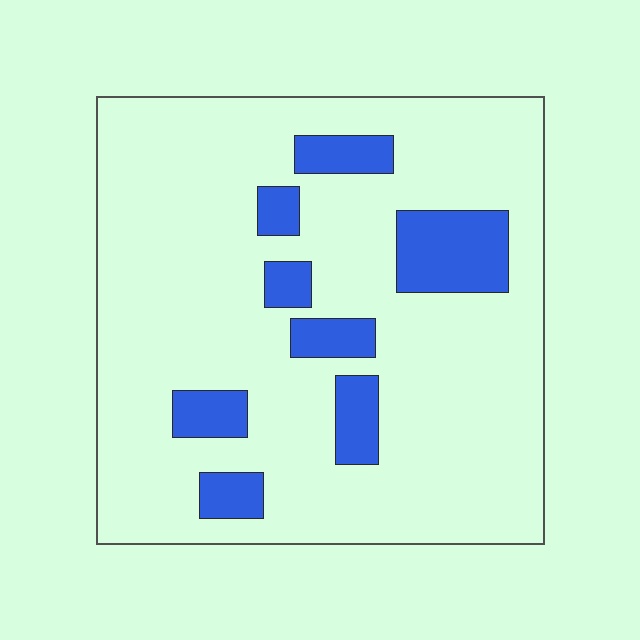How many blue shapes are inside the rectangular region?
8.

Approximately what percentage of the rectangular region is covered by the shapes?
Approximately 15%.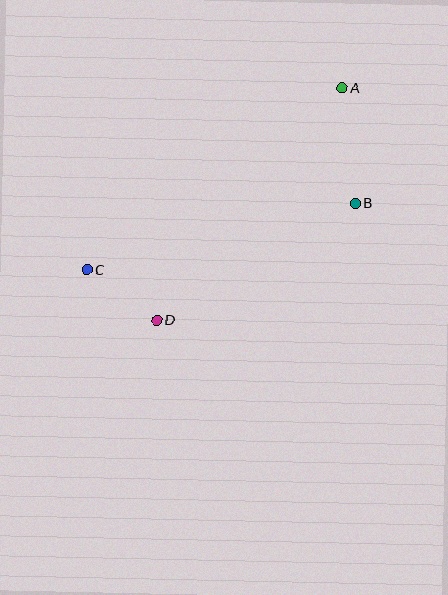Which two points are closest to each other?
Points C and D are closest to each other.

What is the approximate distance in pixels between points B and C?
The distance between B and C is approximately 277 pixels.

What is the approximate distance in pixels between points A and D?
The distance between A and D is approximately 297 pixels.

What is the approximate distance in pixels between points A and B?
The distance between A and B is approximately 116 pixels.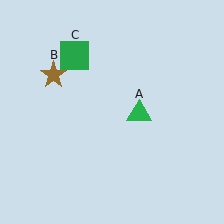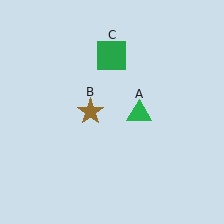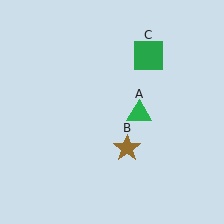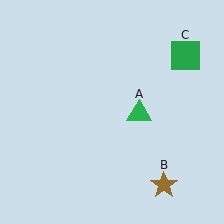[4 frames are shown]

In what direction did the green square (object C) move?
The green square (object C) moved right.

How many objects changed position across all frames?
2 objects changed position: brown star (object B), green square (object C).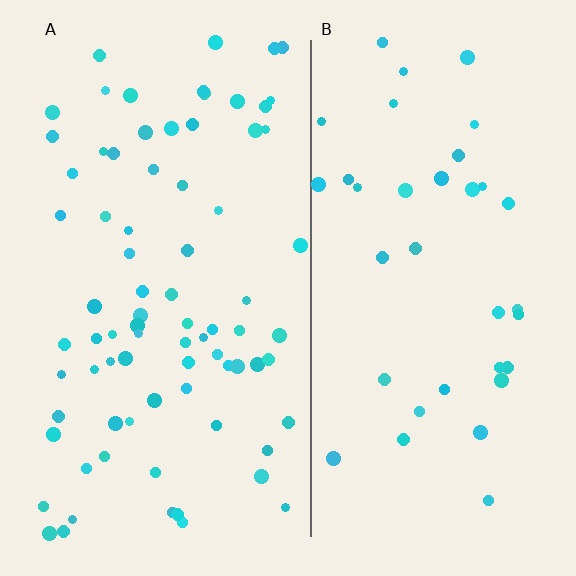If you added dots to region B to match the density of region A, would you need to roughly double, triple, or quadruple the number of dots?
Approximately double.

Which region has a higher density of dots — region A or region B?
A (the left).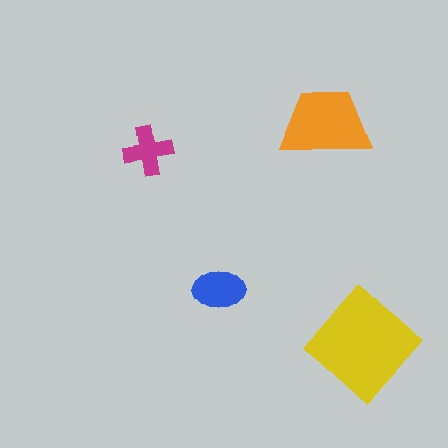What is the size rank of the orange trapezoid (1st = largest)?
2nd.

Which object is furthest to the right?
The yellow diamond is rightmost.